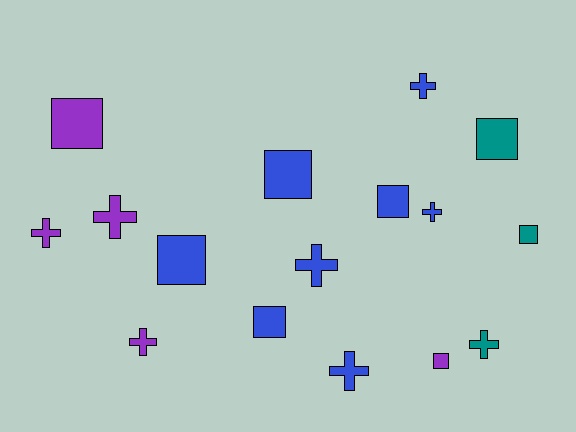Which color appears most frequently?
Blue, with 8 objects.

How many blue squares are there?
There are 4 blue squares.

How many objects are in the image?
There are 16 objects.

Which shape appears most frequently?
Cross, with 8 objects.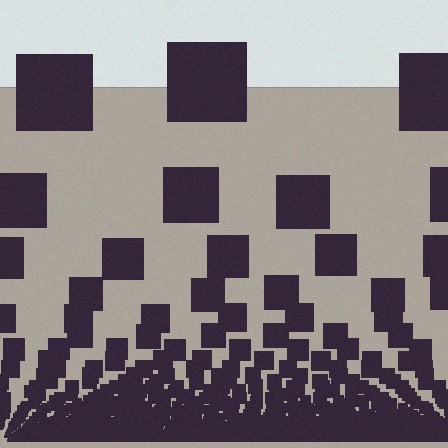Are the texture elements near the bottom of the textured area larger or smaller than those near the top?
Smaller. The gradient is inverted — elements near the bottom are smaller and denser.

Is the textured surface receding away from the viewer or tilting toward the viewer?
The surface appears to tilt toward the viewer. Texture elements get larger and sparser toward the top.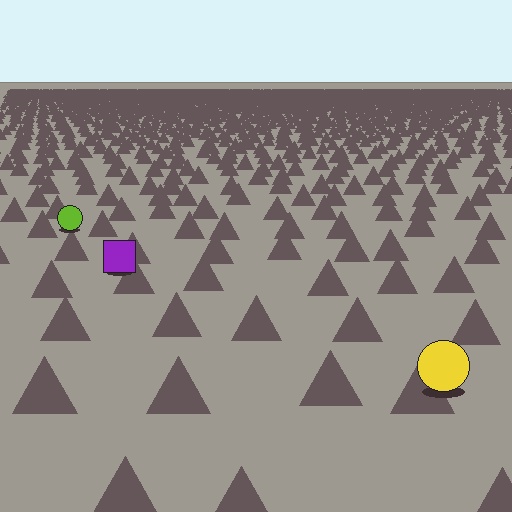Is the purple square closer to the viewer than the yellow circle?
No. The yellow circle is closer — you can tell from the texture gradient: the ground texture is coarser near it.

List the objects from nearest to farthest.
From nearest to farthest: the yellow circle, the purple square, the lime circle.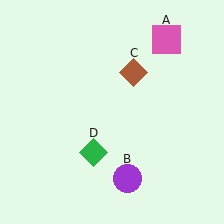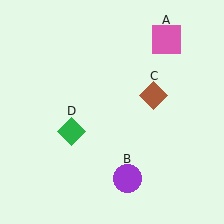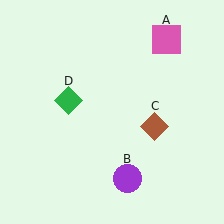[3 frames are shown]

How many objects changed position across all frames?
2 objects changed position: brown diamond (object C), green diamond (object D).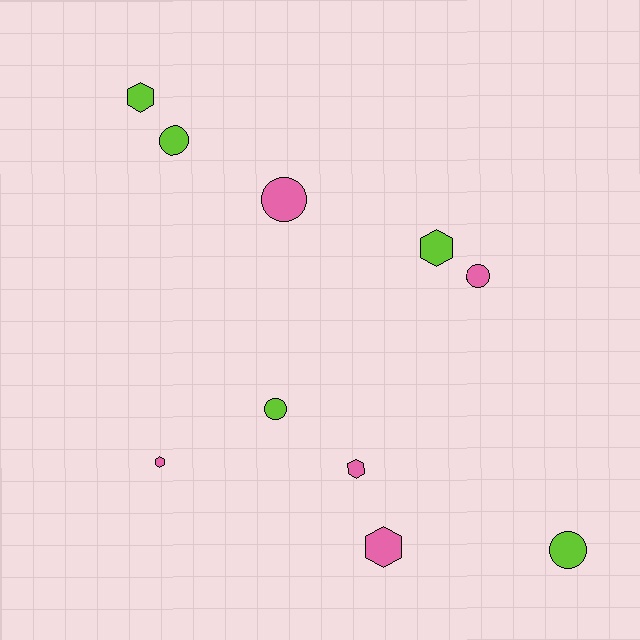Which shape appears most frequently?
Hexagon, with 5 objects.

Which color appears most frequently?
Lime, with 5 objects.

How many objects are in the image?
There are 10 objects.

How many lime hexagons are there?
There are 2 lime hexagons.